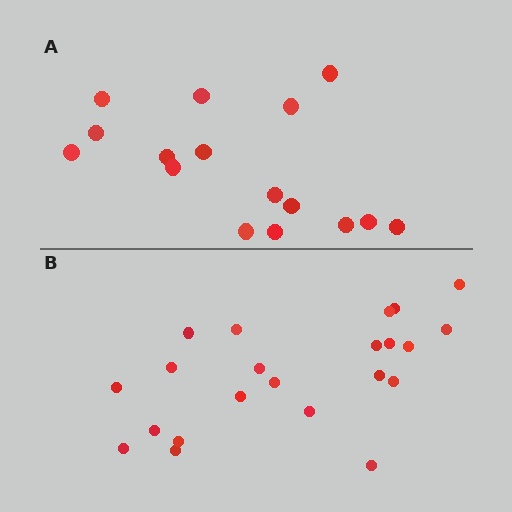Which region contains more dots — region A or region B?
Region B (the bottom region) has more dots.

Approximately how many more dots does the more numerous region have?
Region B has about 6 more dots than region A.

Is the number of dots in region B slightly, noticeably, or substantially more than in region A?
Region B has noticeably more, but not dramatically so. The ratio is roughly 1.4 to 1.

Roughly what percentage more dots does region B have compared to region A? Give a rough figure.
About 40% more.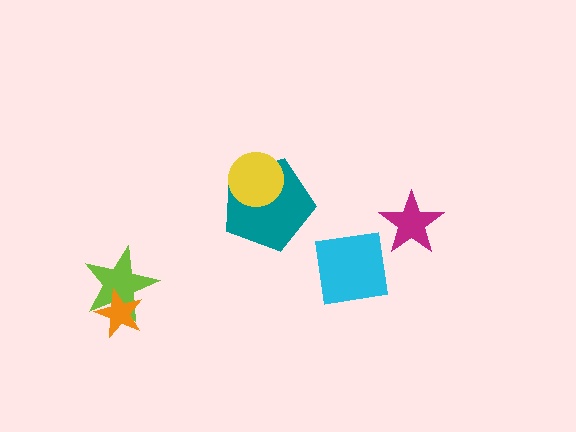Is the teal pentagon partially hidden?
Yes, it is partially covered by another shape.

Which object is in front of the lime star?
The orange star is in front of the lime star.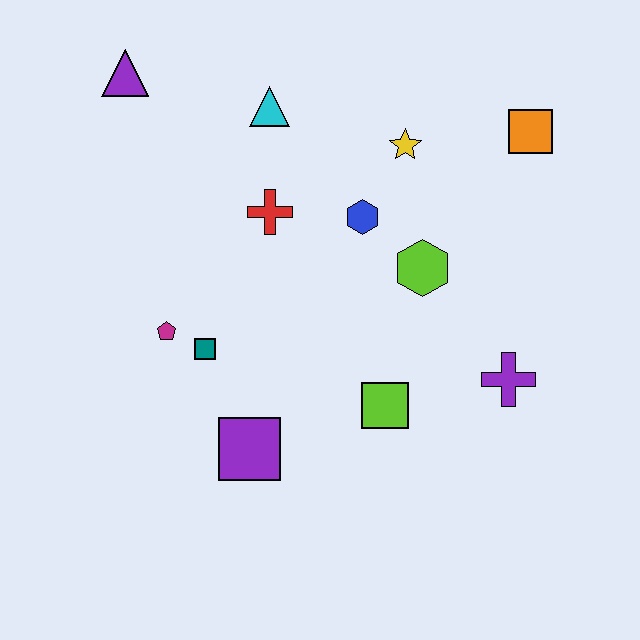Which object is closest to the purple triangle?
The cyan triangle is closest to the purple triangle.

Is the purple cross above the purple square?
Yes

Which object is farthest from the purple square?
The orange square is farthest from the purple square.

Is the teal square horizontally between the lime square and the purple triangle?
Yes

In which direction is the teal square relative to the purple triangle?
The teal square is below the purple triangle.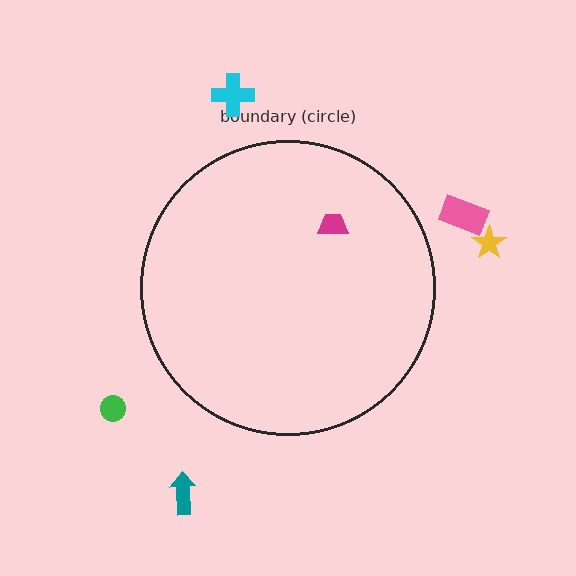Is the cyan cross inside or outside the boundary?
Outside.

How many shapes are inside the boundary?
1 inside, 5 outside.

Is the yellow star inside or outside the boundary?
Outside.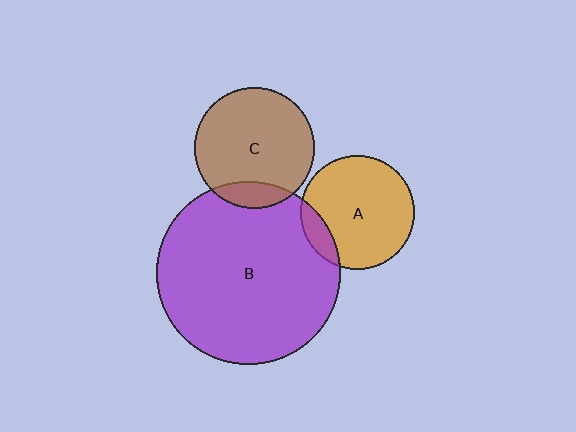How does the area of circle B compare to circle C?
Approximately 2.3 times.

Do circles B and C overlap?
Yes.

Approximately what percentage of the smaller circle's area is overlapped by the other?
Approximately 15%.